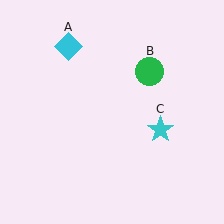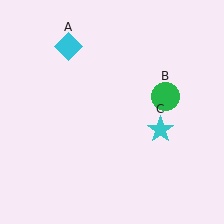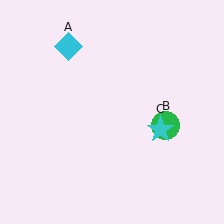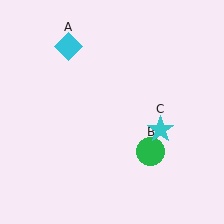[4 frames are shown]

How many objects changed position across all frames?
1 object changed position: green circle (object B).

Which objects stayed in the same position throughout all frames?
Cyan diamond (object A) and cyan star (object C) remained stationary.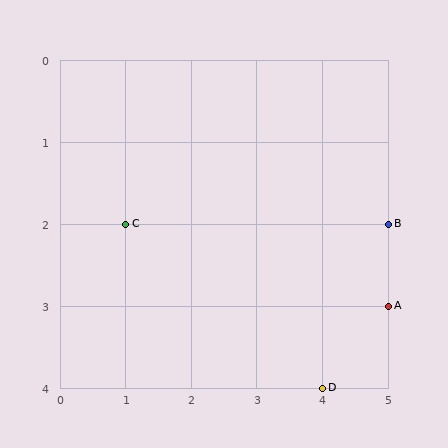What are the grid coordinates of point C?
Point C is at grid coordinates (1, 2).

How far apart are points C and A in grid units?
Points C and A are 4 columns and 1 row apart (about 4.1 grid units diagonally).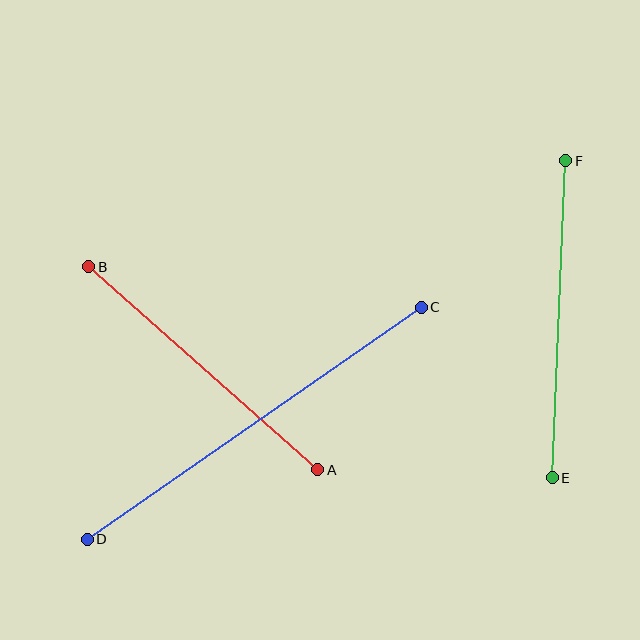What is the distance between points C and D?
The distance is approximately 406 pixels.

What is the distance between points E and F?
The distance is approximately 317 pixels.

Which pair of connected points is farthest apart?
Points C and D are farthest apart.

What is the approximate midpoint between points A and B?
The midpoint is at approximately (203, 368) pixels.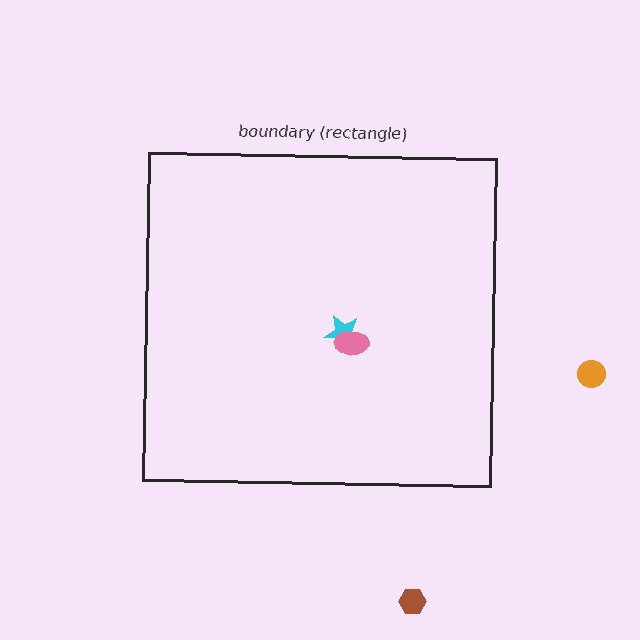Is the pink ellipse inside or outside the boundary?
Inside.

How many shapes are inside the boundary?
2 inside, 2 outside.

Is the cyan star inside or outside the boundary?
Inside.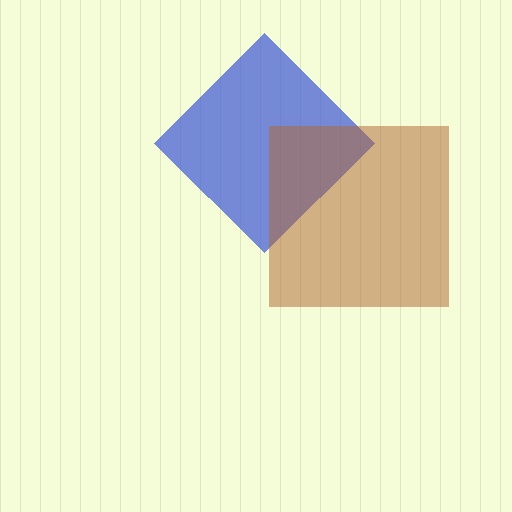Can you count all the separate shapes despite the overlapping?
Yes, there are 2 separate shapes.